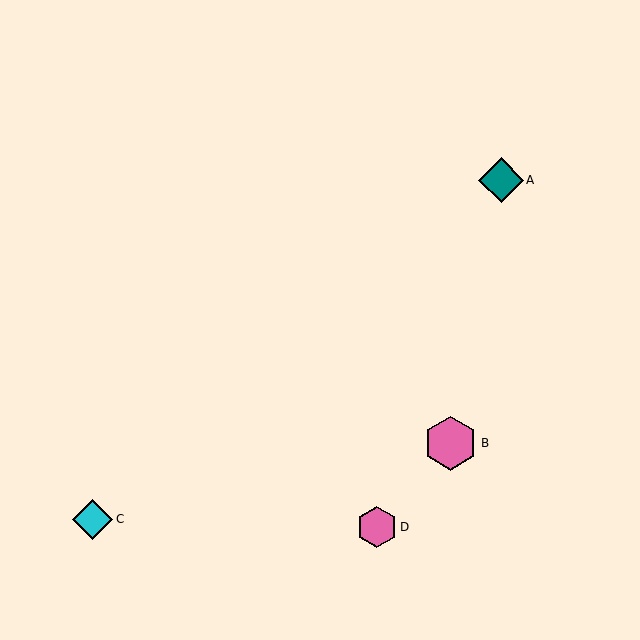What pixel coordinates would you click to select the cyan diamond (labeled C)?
Click at (93, 519) to select the cyan diamond C.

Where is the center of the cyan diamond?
The center of the cyan diamond is at (93, 519).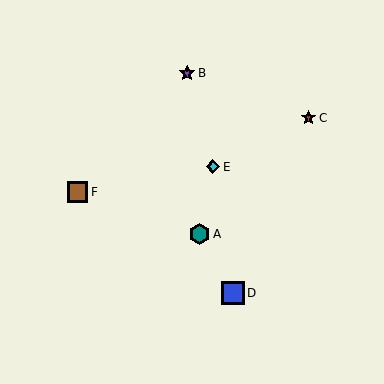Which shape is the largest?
The blue square (labeled D) is the largest.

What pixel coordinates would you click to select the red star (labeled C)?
Click at (309, 118) to select the red star C.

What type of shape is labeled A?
Shape A is a teal hexagon.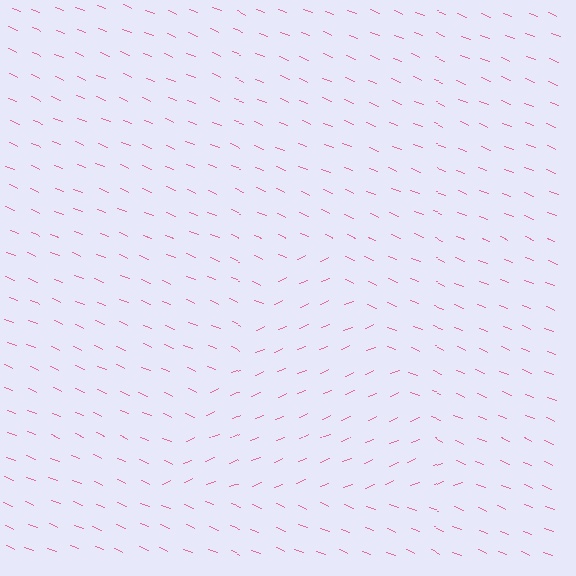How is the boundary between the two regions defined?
The boundary is defined purely by a change in line orientation (approximately 45 degrees difference). All lines are the same color and thickness.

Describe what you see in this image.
The image is filled with small pink line segments. A triangle region in the image has lines oriented differently from the surrounding lines, creating a visible texture boundary.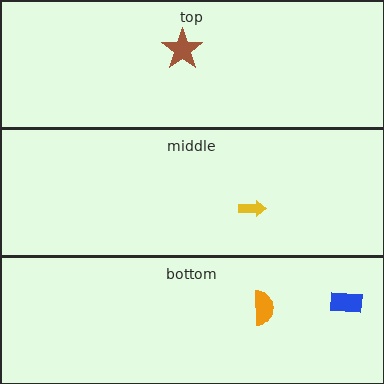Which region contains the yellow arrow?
The middle region.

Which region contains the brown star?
The top region.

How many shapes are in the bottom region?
2.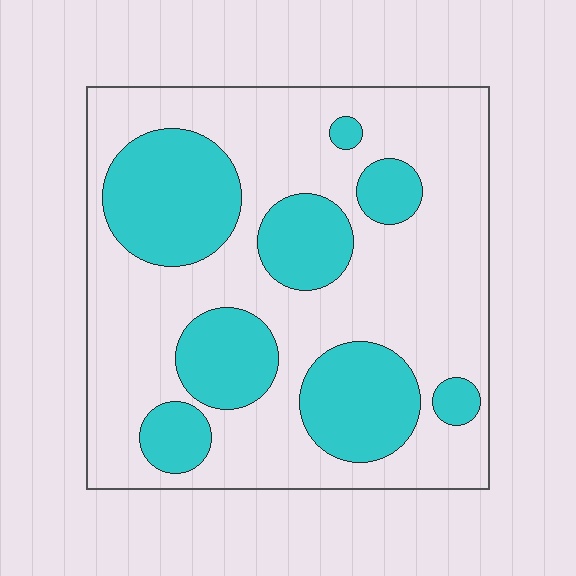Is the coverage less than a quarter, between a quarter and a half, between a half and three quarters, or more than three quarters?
Between a quarter and a half.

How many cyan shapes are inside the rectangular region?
8.